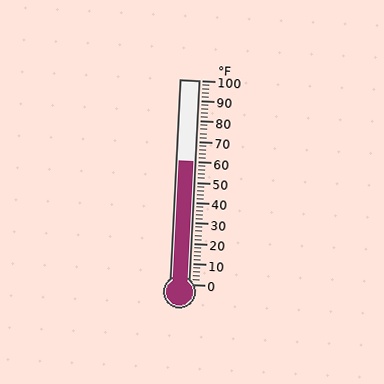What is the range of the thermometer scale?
The thermometer scale ranges from 0°F to 100°F.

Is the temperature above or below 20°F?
The temperature is above 20°F.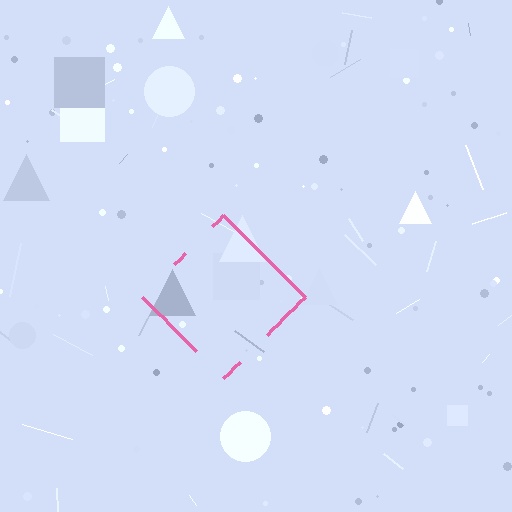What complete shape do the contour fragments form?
The contour fragments form a diamond.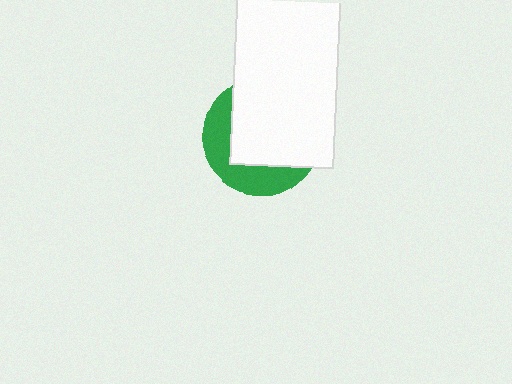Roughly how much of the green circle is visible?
A small part of it is visible (roughly 35%).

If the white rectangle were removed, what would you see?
You would see the complete green circle.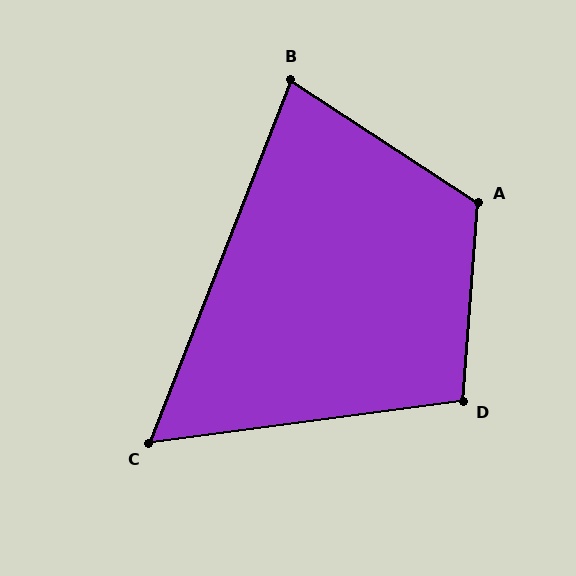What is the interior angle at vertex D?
Approximately 102 degrees (obtuse).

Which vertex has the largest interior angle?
A, at approximately 119 degrees.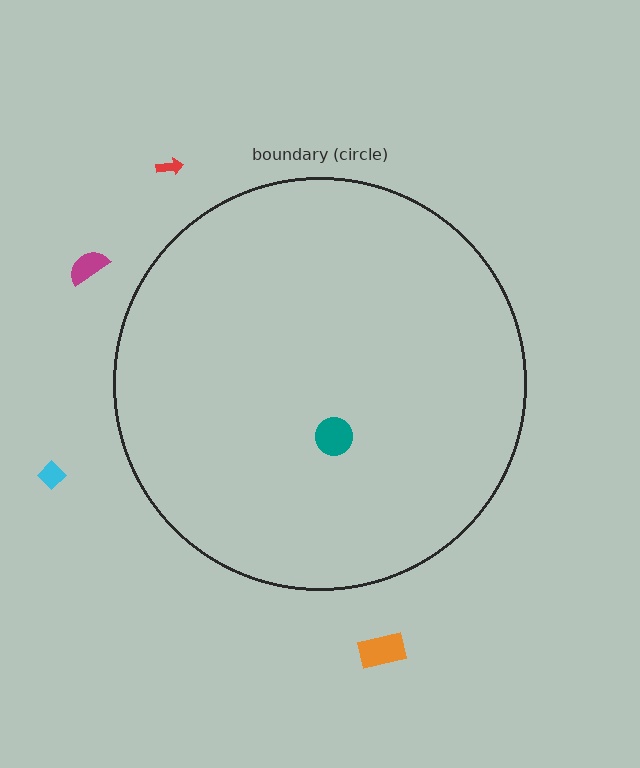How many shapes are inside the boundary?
1 inside, 4 outside.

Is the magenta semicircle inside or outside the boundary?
Outside.